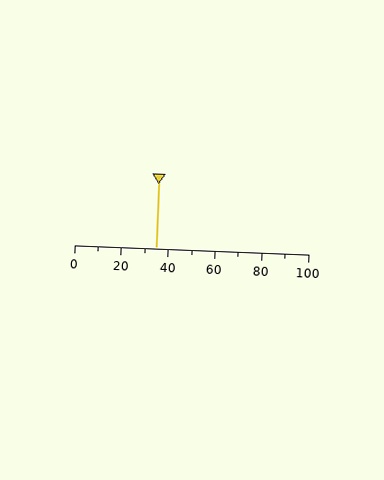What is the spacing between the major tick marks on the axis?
The major ticks are spaced 20 apart.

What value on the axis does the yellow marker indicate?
The marker indicates approximately 35.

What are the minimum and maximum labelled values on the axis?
The axis runs from 0 to 100.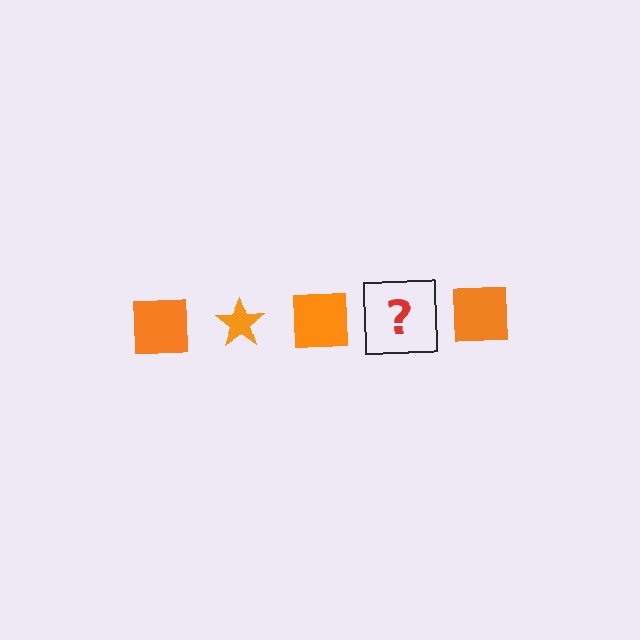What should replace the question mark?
The question mark should be replaced with an orange star.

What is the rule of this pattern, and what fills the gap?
The rule is that the pattern cycles through square, star shapes in orange. The gap should be filled with an orange star.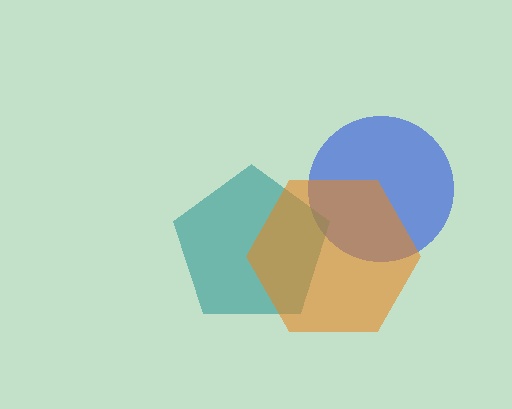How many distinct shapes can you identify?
There are 3 distinct shapes: a blue circle, a teal pentagon, an orange hexagon.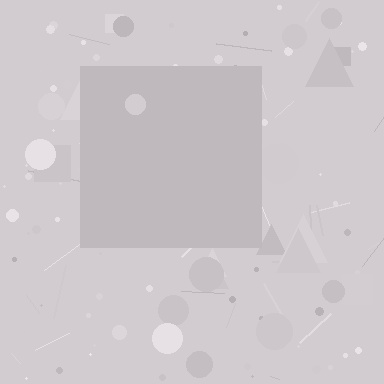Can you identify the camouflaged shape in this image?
The camouflaged shape is a square.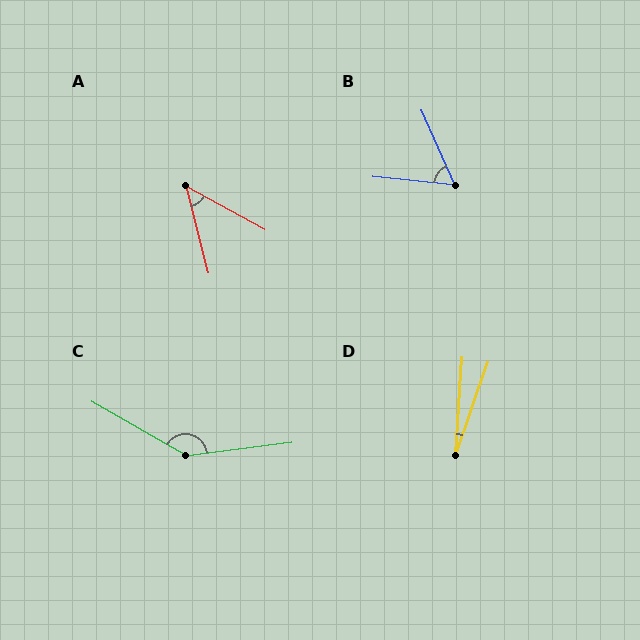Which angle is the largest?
C, at approximately 143 degrees.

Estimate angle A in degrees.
Approximately 47 degrees.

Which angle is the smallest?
D, at approximately 16 degrees.